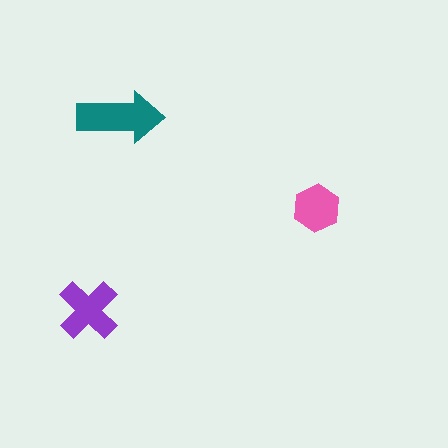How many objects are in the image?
There are 3 objects in the image.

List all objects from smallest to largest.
The pink hexagon, the purple cross, the teal arrow.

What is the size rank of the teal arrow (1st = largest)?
1st.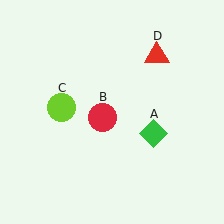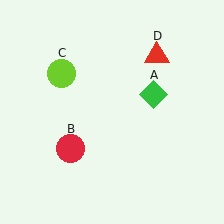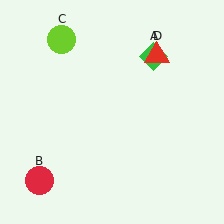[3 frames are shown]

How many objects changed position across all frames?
3 objects changed position: green diamond (object A), red circle (object B), lime circle (object C).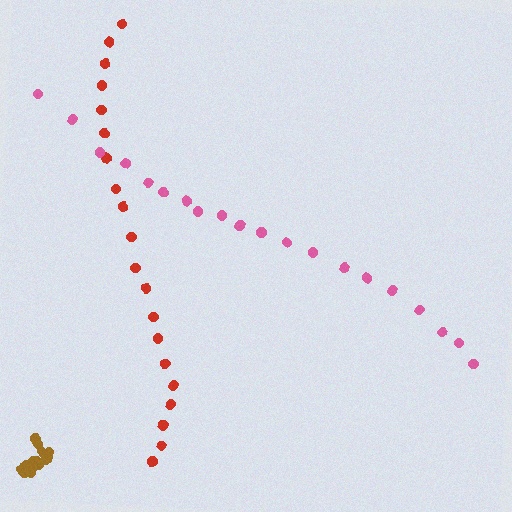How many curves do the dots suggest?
There are 3 distinct paths.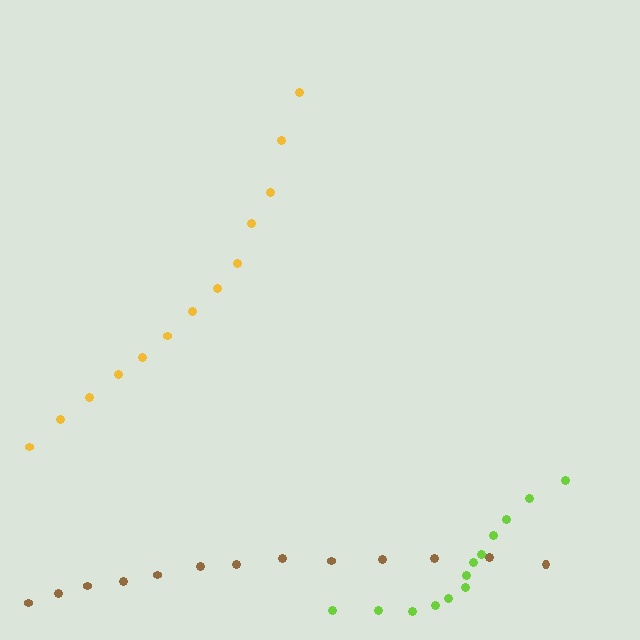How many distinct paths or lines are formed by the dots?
There are 3 distinct paths.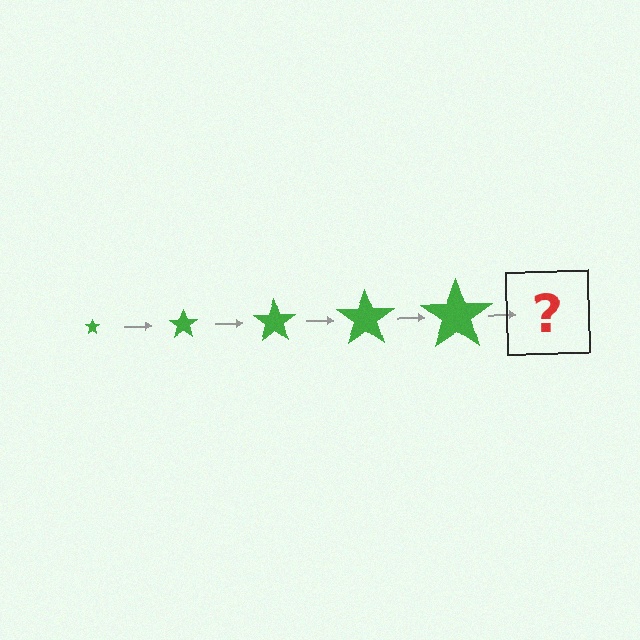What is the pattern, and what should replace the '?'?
The pattern is that the star gets progressively larger each step. The '?' should be a green star, larger than the previous one.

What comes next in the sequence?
The next element should be a green star, larger than the previous one.